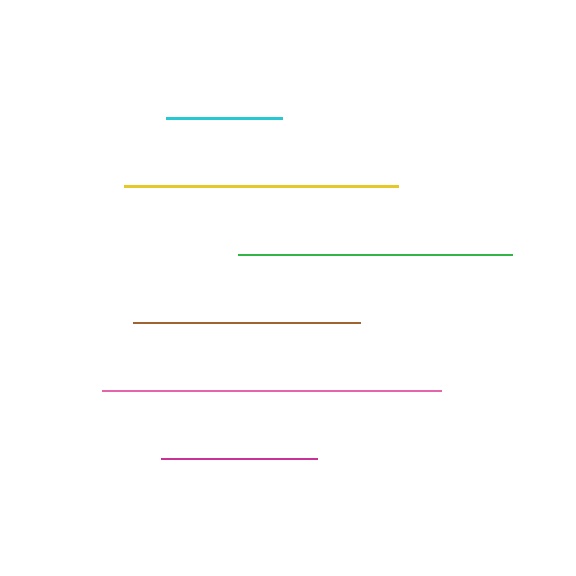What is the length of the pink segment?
The pink segment is approximately 338 pixels long.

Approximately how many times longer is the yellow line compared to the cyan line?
The yellow line is approximately 2.4 times the length of the cyan line.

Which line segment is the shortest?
The cyan line is the shortest at approximately 116 pixels.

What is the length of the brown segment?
The brown segment is approximately 226 pixels long.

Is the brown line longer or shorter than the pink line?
The pink line is longer than the brown line.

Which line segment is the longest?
The pink line is the longest at approximately 338 pixels.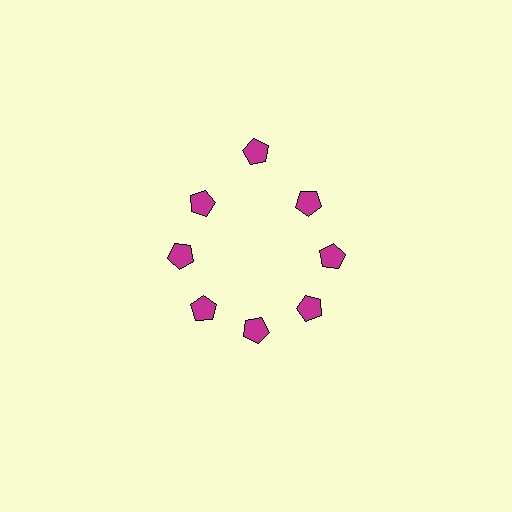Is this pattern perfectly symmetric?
No. The 8 magenta pentagons are arranged in a ring, but one element near the 12 o'clock position is pushed outward from the center, breaking the 8-fold rotational symmetry.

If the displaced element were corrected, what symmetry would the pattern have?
It would have 8-fold rotational symmetry — the pattern would map onto itself every 45 degrees.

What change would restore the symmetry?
The symmetry would be restored by moving it inward, back onto the ring so that all 8 pentagons sit at equal angles and equal distance from the center.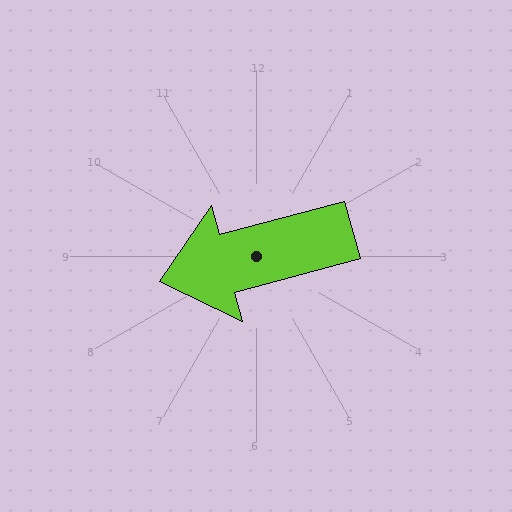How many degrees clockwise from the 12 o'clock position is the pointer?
Approximately 255 degrees.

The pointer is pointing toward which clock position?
Roughly 8 o'clock.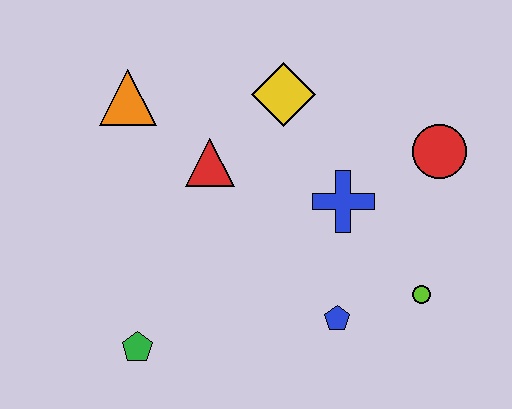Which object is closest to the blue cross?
The red circle is closest to the blue cross.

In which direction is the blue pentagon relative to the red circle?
The blue pentagon is below the red circle.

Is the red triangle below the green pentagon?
No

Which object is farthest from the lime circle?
The orange triangle is farthest from the lime circle.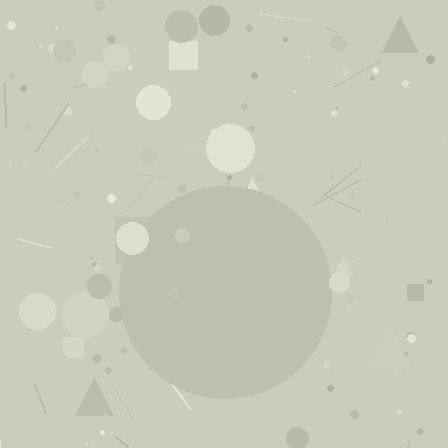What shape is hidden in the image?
A circle is hidden in the image.